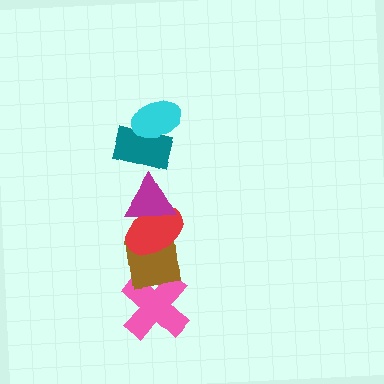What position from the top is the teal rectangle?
The teal rectangle is 2nd from the top.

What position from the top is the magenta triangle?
The magenta triangle is 3rd from the top.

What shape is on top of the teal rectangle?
The cyan ellipse is on top of the teal rectangle.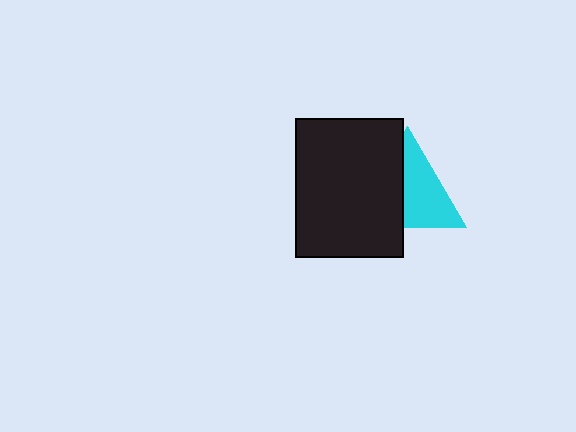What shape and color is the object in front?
The object in front is a black rectangle.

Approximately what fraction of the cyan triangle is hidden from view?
Roughly 43% of the cyan triangle is hidden behind the black rectangle.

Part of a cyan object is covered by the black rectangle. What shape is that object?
It is a triangle.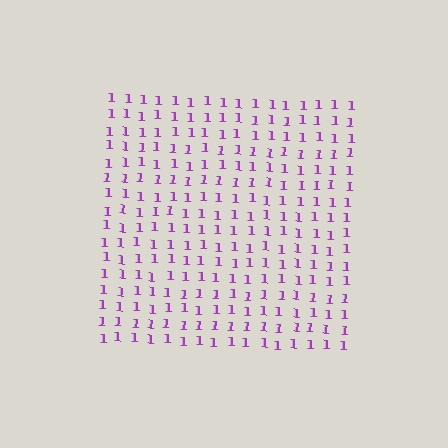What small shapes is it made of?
It is made of small digit 1's.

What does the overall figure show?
The overall figure shows a square.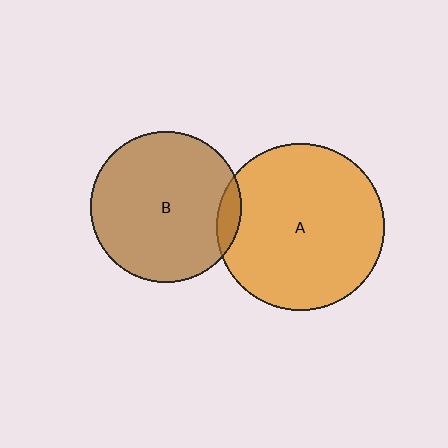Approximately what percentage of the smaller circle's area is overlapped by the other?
Approximately 5%.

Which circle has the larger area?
Circle A (orange).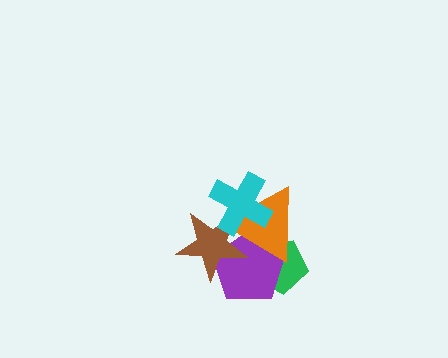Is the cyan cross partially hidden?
No, no other shape covers it.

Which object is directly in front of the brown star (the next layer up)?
The orange triangle is directly in front of the brown star.